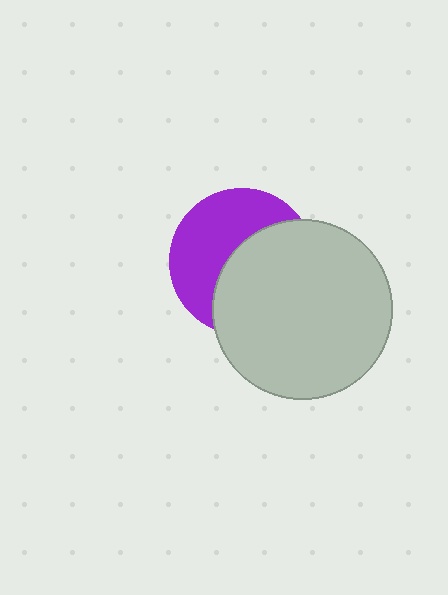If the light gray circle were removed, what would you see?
You would see the complete purple circle.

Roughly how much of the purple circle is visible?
About half of it is visible (roughly 48%).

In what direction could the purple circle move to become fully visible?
The purple circle could move toward the upper-left. That would shift it out from behind the light gray circle entirely.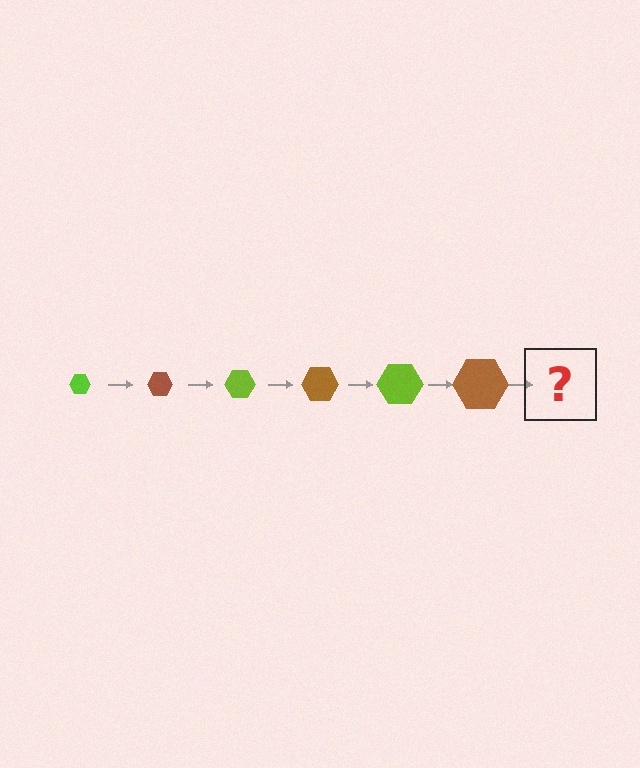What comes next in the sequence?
The next element should be a lime hexagon, larger than the previous one.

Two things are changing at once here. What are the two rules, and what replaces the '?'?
The two rules are that the hexagon grows larger each step and the color cycles through lime and brown. The '?' should be a lime hexagon, larger than the previous one.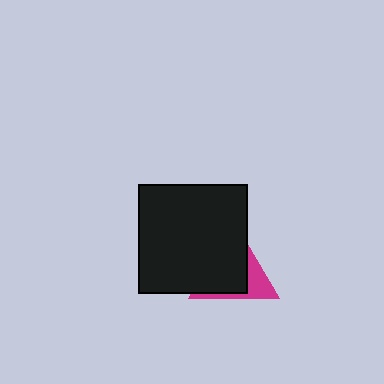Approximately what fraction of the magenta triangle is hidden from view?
Roughly 66% of the magenta triangle is hidden behind the black square.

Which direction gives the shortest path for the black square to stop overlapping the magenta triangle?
Moving toward the upper-left gives the shortest separation.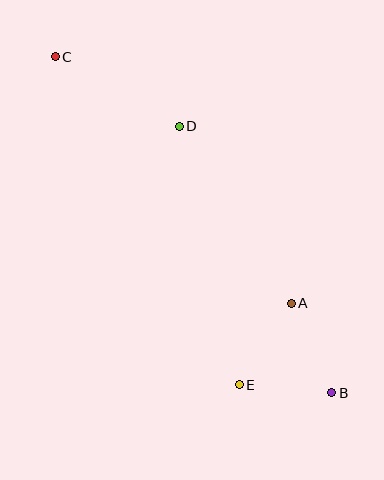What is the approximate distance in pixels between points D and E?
The distance between D and E is approximately 265 pixels.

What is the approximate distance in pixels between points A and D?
The distance between A and D is approximately 210 pixels.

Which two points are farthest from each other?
Points B and C are farthest from each other.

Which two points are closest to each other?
Points B and E are closest to each other.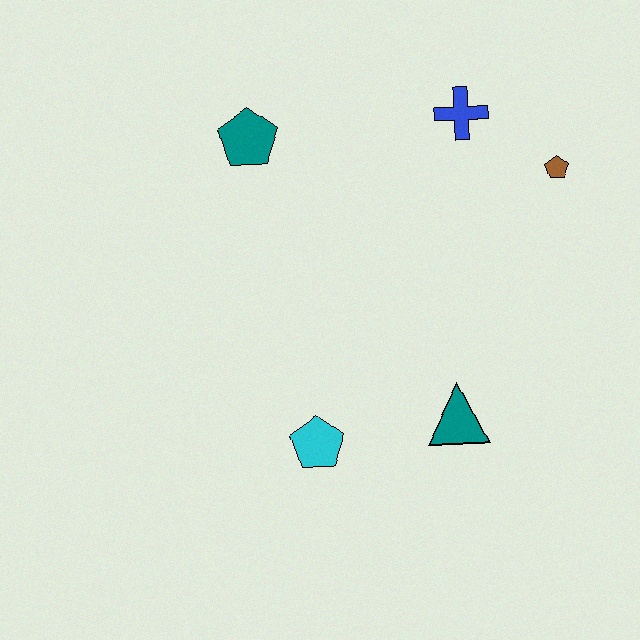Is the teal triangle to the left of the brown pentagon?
Yes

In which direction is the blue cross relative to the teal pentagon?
The blue cross is to the right of the teal pentagon.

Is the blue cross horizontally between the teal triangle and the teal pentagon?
No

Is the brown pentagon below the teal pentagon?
Yes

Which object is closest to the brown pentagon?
The blue cross is closest to the brown pentagon.